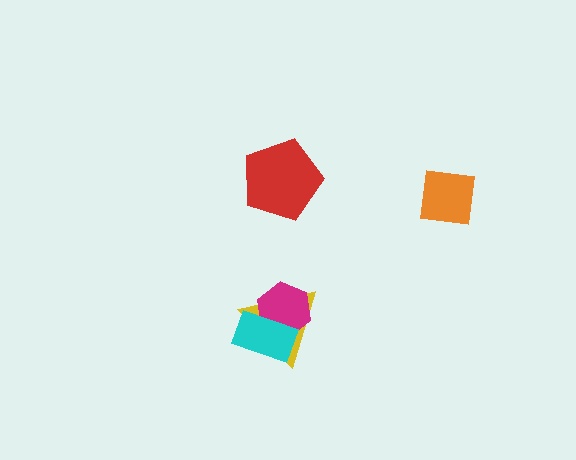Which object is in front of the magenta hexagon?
The cyan rectangle is in front of the magenta hexagon.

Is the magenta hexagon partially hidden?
Yes, it is partially covered by another shape.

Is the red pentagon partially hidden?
No, no other shape covers it.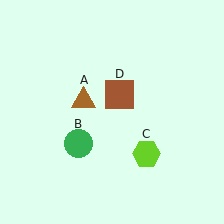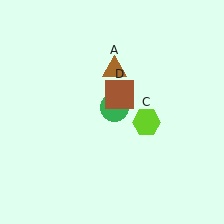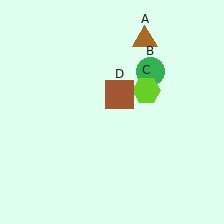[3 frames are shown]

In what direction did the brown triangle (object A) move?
The brown triangle (object A) moved up and to the right.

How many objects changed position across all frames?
3 objects changed position: brown triangle (object A), green circle (object B), lime hexagon (object C).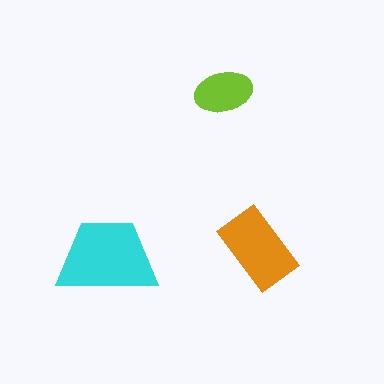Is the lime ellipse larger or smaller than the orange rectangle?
Smaller.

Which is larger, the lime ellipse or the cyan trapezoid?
The cyan trapezoid.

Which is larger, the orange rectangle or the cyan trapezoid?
The cyan trapezoid.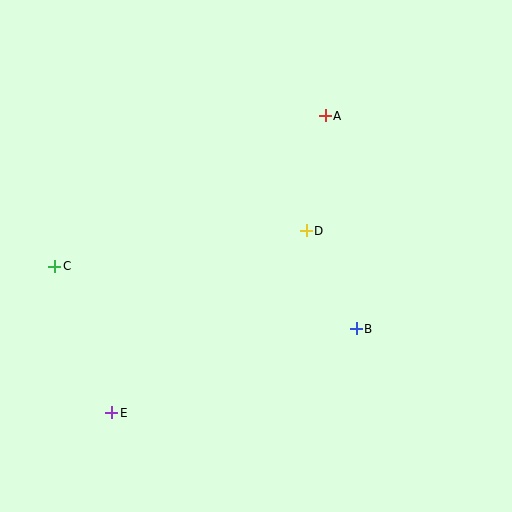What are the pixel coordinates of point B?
Point B is at (356, 329).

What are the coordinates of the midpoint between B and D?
The midpoint between B and D is at (331, 280).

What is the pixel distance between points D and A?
The distance between D and A is 117 pixels.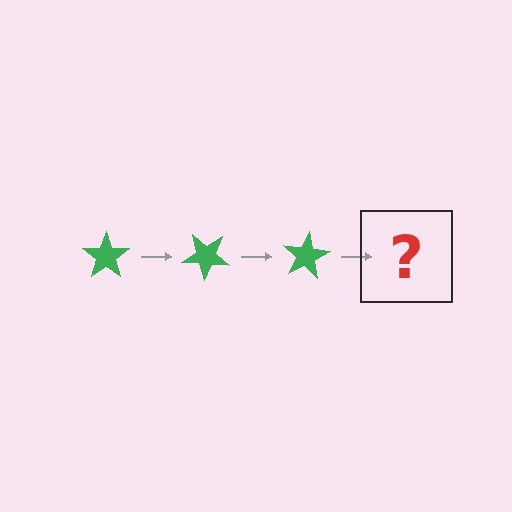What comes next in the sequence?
The next element should be a green star rotated 120 degrees.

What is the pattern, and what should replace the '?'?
The pattern is that the star rotates 40 degrees each step. The '?' should be a green star rotated 120 degrees.